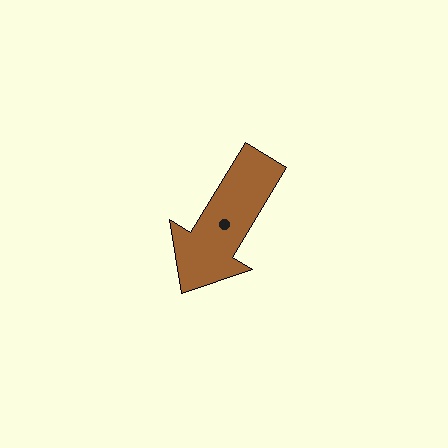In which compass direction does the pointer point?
Southwest.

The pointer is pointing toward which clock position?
Roughly 7 o'clock.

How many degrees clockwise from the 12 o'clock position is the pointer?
Approximately 211 degrees.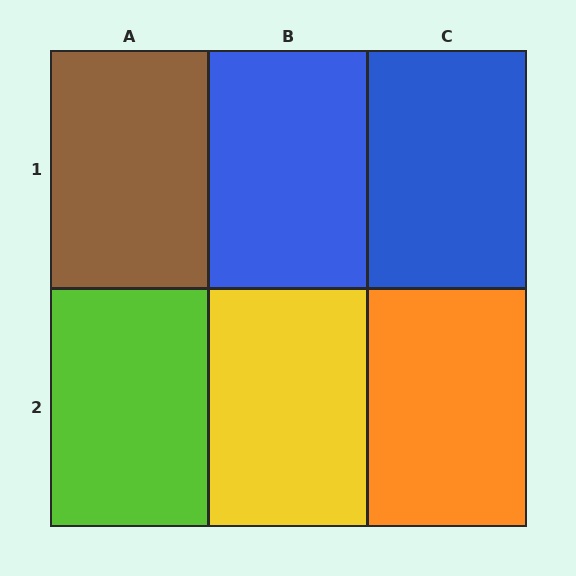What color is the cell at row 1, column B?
Blue.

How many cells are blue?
2 cells are blue.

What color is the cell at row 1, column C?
Blue.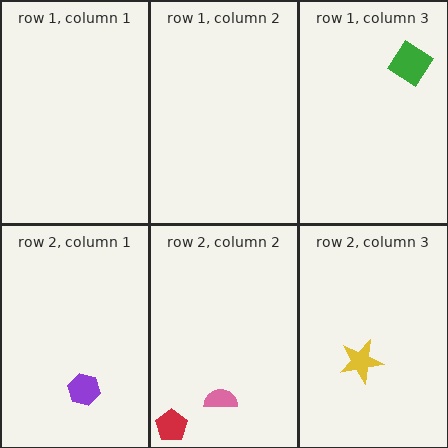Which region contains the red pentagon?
The row 2, column 2 region.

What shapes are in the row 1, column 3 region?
The green diamond.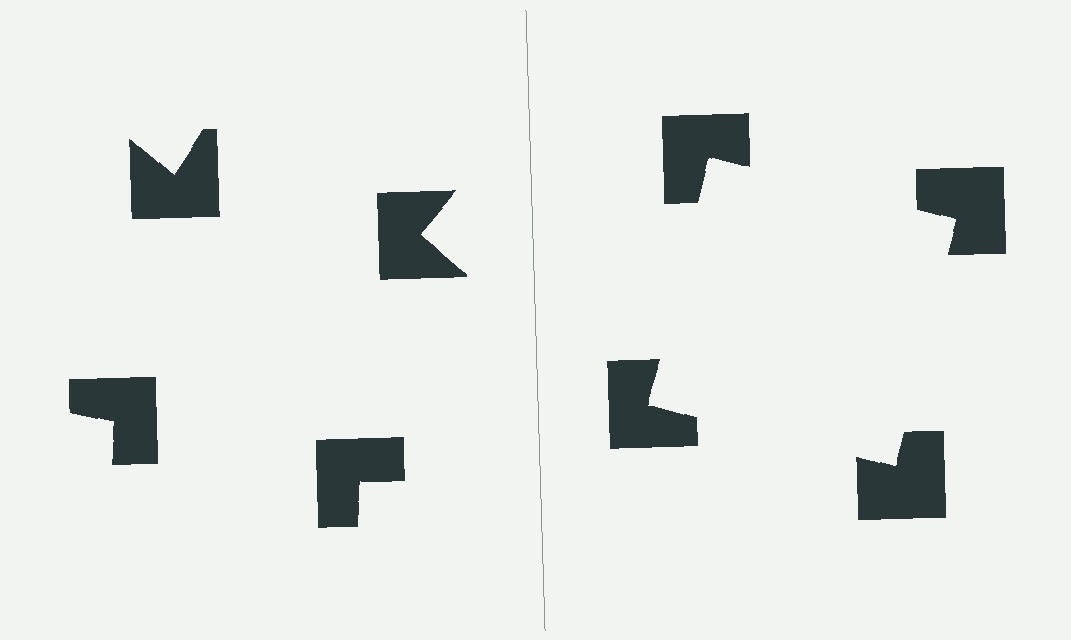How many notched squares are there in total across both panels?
8 — 4 on each side.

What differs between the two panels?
The notched squares are positioned identically on both sides; only the wedge orientations differ. On the right they align to a square; on the left they are misaligned.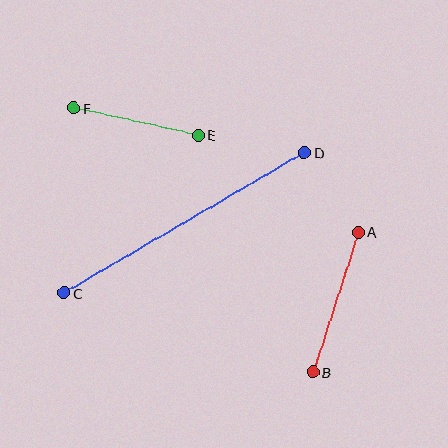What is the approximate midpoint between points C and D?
The midpoint is at approximately (184, 223) pixels.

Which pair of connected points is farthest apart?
Points C and D are farthest apart.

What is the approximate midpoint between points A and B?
The midpoint is at approximately (335, 302) pixels.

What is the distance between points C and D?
The distance is approximately 278 pixels.